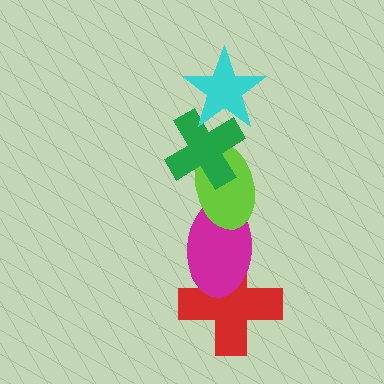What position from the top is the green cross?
The green cross is 2nd from the top.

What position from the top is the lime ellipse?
The lime ellipse is 3rd from the top.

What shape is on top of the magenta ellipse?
The lime ellipse is on top of the magenta ellipse.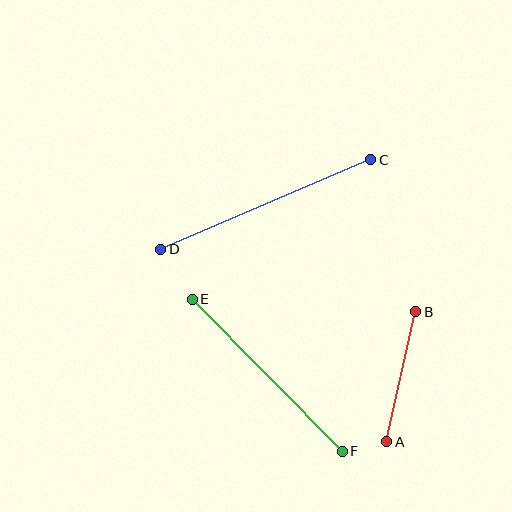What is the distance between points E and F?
The distance is approximately 213 pixels.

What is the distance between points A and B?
The distance is approximately 134 pixels.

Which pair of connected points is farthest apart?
Points C and D are farthest apart.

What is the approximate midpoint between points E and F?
The midpoint is at approximately (267, 375) pixels.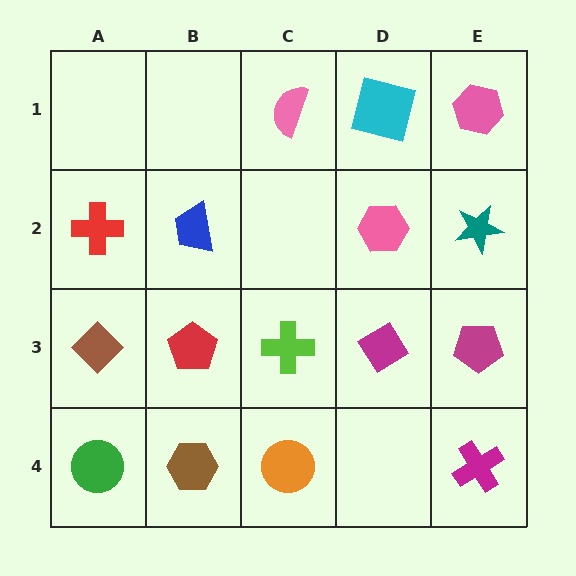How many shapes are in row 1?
3 shapes.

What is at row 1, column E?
A pink hexagon.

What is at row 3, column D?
A magenta diamond.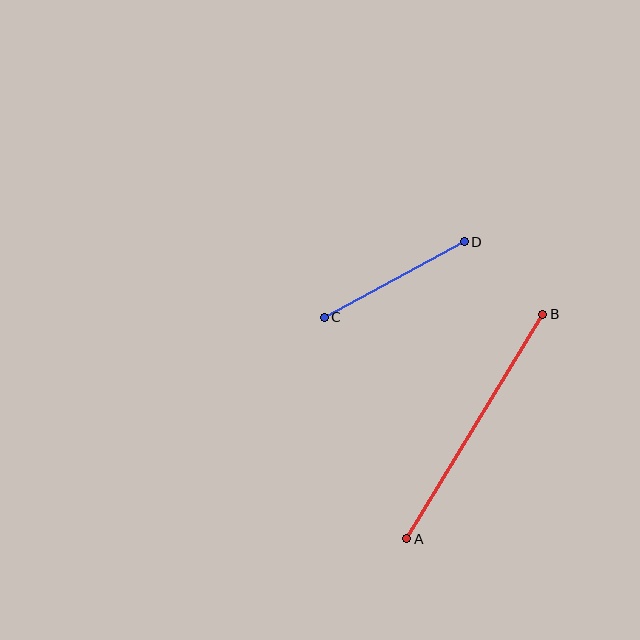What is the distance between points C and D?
The distance is approximately 159 pixels.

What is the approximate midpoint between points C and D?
The midpoint is at approximately (394, 280) pixels.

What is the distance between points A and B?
The distance is approximately 262 pixels.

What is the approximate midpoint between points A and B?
The midpoint is at approximately (475, 427) pixels.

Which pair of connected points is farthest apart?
Points A and B are farthest apart.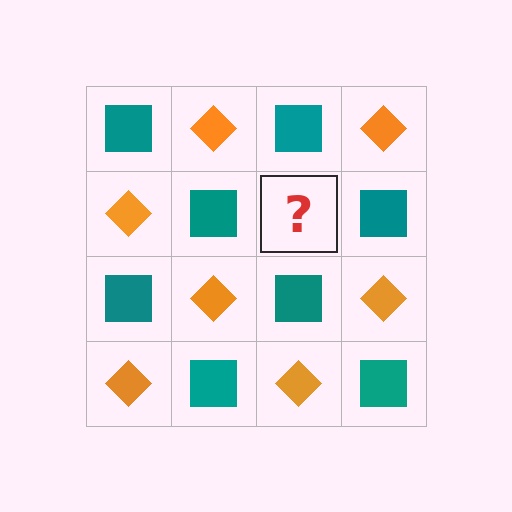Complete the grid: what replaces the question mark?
The question mark should be replaced with an orange diamond.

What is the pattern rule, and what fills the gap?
The rule is that it alternates teal square and orange diamond in a checkerboard pattern. The gap should be filled with an orange diamond.